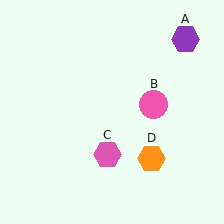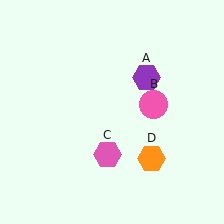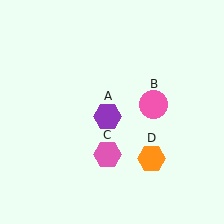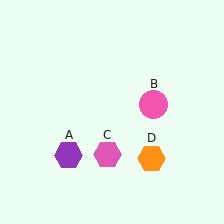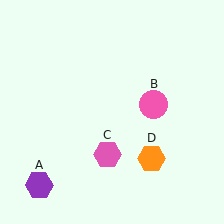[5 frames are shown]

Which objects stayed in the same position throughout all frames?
Pink circle (object B) and pink hexagon (object C) and orange hexagon (object D) remained stationary.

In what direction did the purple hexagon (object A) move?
The purple hexagon (object A) moved down and to the left.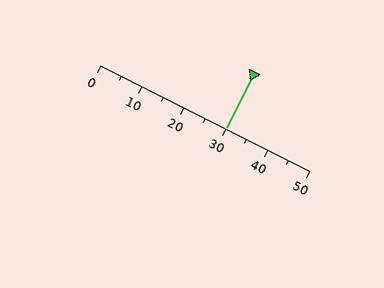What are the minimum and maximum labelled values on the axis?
The axis runs from 0 to 50.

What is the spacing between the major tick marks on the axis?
The major ticks are spaced 10 apart.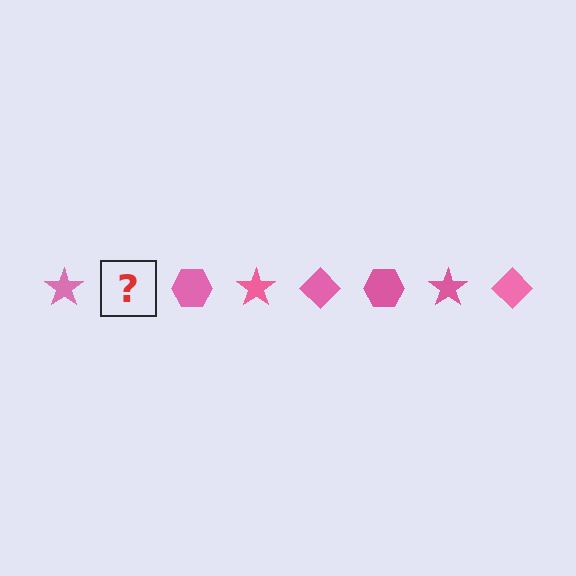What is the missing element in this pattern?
The missing element is a pink diamond.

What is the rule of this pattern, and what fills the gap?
The rule is that the pattern cycles through star, diamond, hexagon shapes in pink. The gap should be filled with a pink diamond.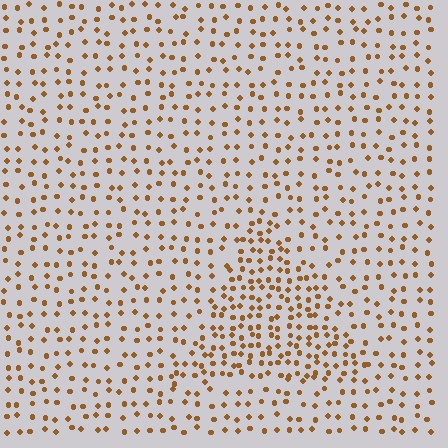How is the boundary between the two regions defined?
The boundary is defined by a change in element density (approximately 1.8x ratio). All elements are the same color, size, and shape.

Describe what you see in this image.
The image contains small brown elements arranged at two different densities. A triangle-shaped region is visible where the elements are more densely packed than the surrounding area.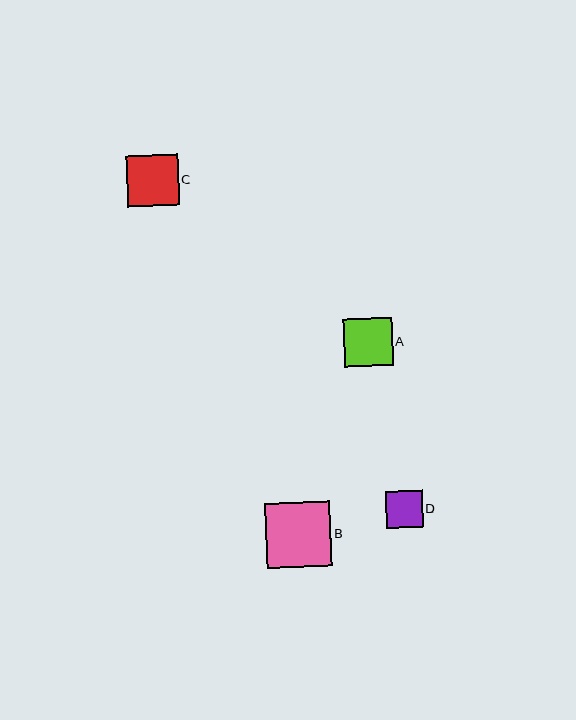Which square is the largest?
Square B is the largest with a size of approximately 65 pixels.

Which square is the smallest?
Square D is the smallest with a size of approximately 37 pixels.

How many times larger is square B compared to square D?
Square B is approximately 1.7 times the size of square D.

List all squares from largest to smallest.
From largest to smallest: B, C, A, D.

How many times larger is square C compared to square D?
Square C is approximately 1.4 times the size of square D.